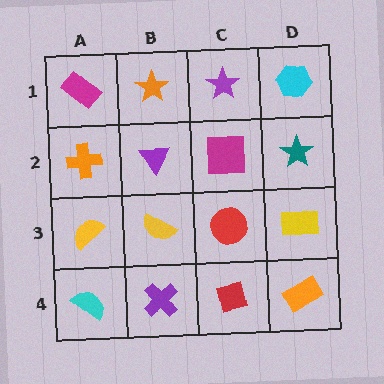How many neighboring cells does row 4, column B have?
3.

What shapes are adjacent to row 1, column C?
A magenta square (row 2, column C), an orange star (row 1, column B), a cyan hexagon (row 1, column D).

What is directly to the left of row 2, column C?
A purple triangle.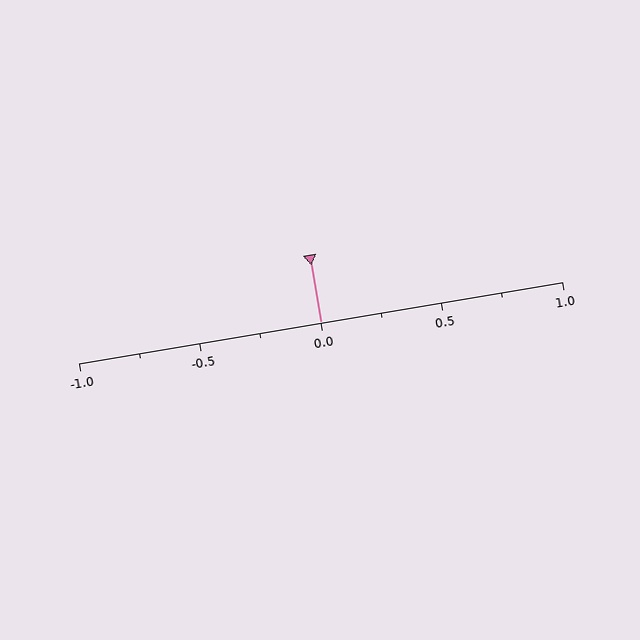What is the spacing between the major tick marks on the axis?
The major ticks are spaced 0.5 apart.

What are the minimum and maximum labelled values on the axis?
The axis runs from -1.0 to 1.0.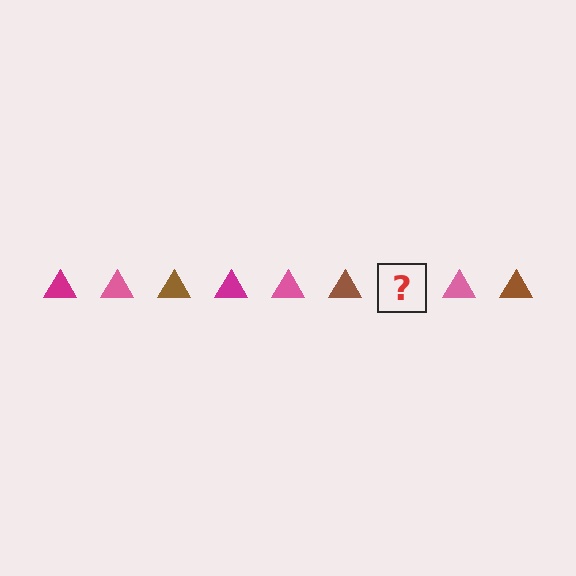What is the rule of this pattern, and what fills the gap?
The rule is that the pattern cycles through magenta, pink, brown triangles. The gap should be filled with a magenta triangle.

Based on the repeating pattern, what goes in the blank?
The blank should be a magenta triangle.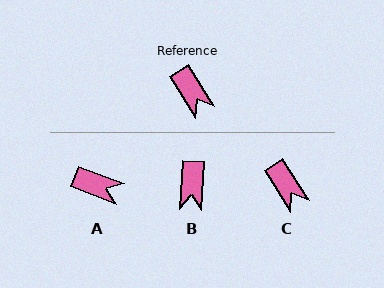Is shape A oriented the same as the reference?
No, it is off by about 36 degrees.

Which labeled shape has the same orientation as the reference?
C.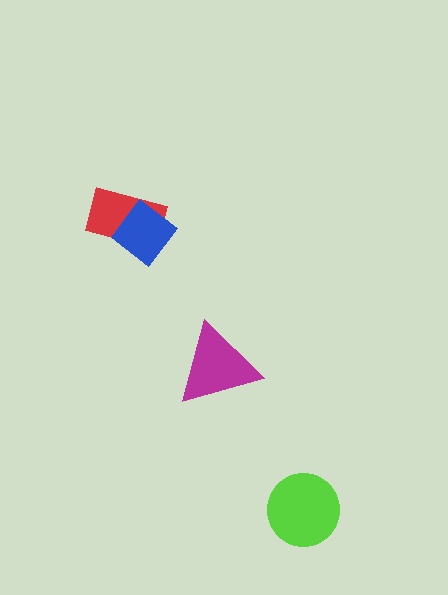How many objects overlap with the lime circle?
0 objects overlap with the lime circle.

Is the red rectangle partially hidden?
Yes, it is partially covered by another shape.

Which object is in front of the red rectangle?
The blue diamond is in front of the red rectangle.